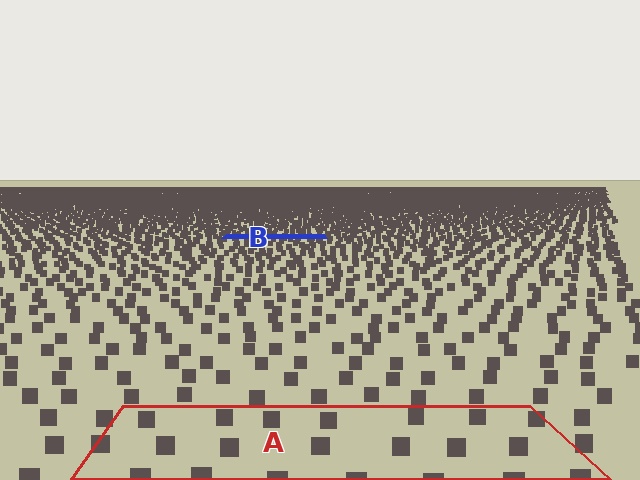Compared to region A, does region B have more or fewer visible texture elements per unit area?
Region B has more texture elements per unit area — they are packed more densely because it is farther away.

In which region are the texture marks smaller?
The texture marks are smaller in region B, because it is farther away.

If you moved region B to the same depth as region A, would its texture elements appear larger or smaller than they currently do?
They would appear larger. At a closer depth, the same texture elements are projected at a bigger on-screen size.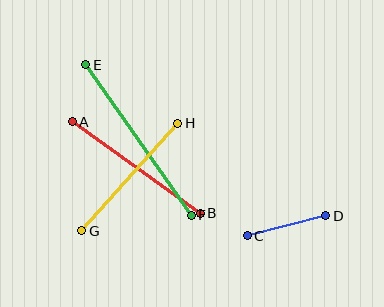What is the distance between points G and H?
The distance is approximately 144 pixels.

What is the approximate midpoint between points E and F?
The midpoint is at approximately (138, 140) pixels.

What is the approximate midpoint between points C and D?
The midpoint is at approximately (287, 226) pixels.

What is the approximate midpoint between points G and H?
The midpoint is at approximately (130, 177) pixels.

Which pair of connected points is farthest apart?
Points E and F are farthest apart.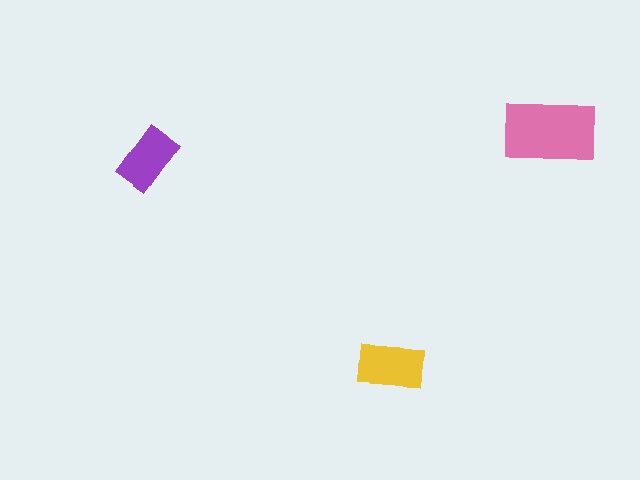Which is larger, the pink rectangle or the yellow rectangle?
The pink one.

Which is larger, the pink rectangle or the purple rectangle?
The pink one.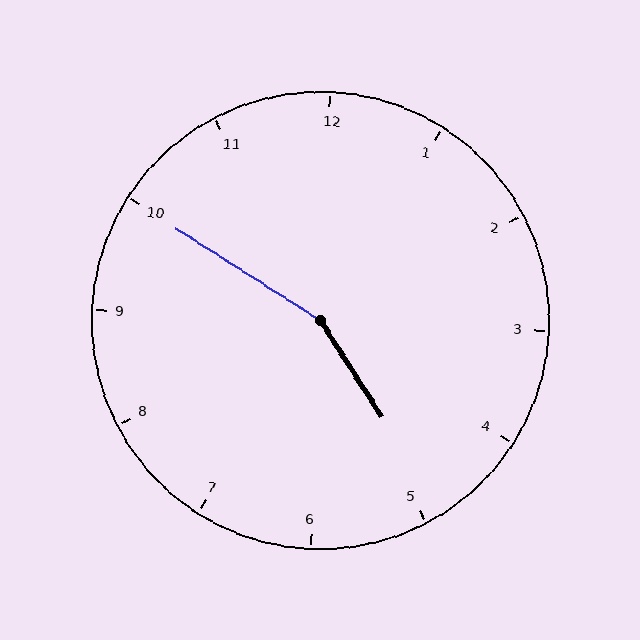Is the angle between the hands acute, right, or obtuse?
It is obtuse.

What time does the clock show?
4:50.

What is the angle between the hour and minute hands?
Approximately 155 degrees.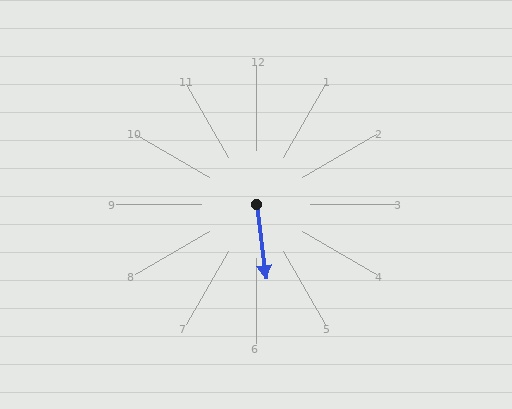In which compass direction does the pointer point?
South.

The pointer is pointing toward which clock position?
Roughly 6 o'clock.